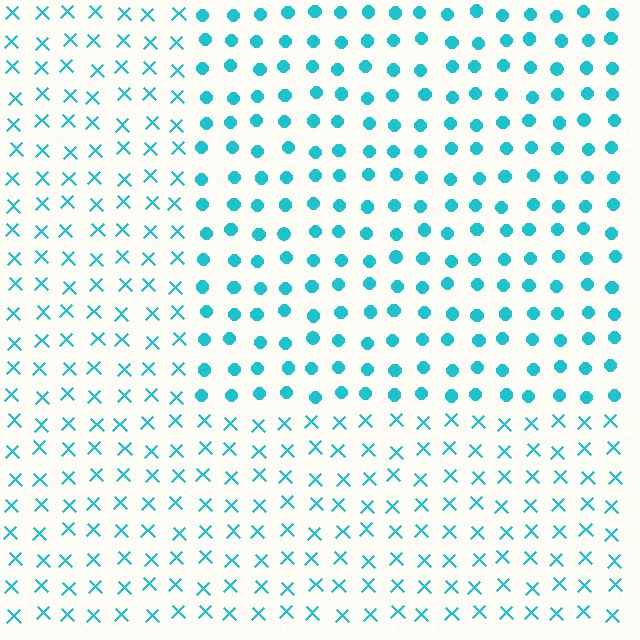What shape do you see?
I see a rectangle.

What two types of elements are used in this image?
The image uses circles inside the rectangle region and X marks outside it.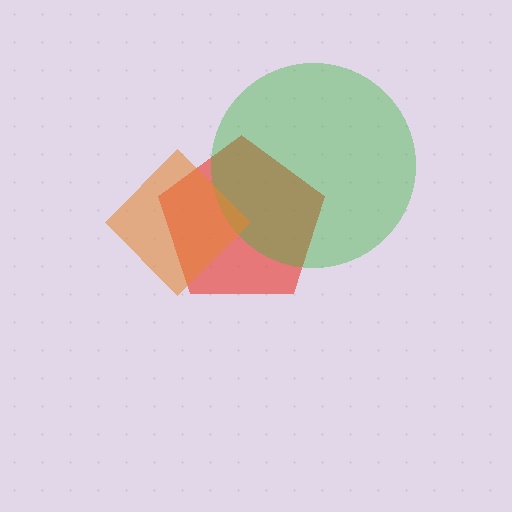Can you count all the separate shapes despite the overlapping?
Yes, there are 3 separate shapes.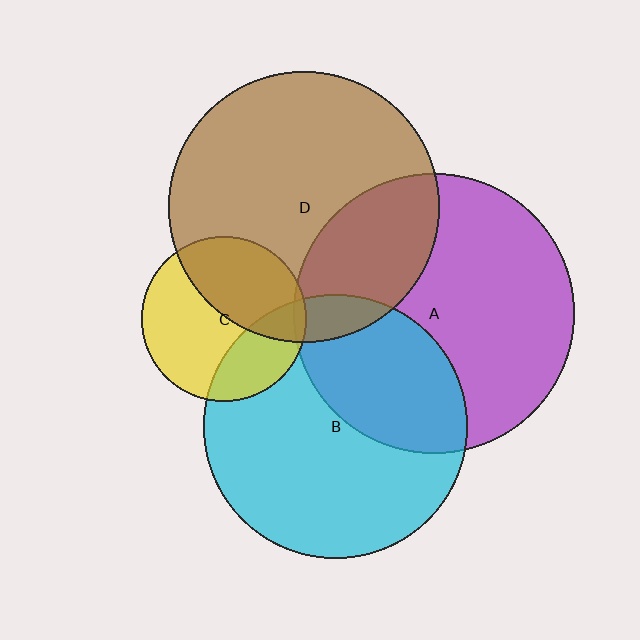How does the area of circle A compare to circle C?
Approximately 2.9 times.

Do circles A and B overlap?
Yes.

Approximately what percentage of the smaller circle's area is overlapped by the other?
Approximately 35%.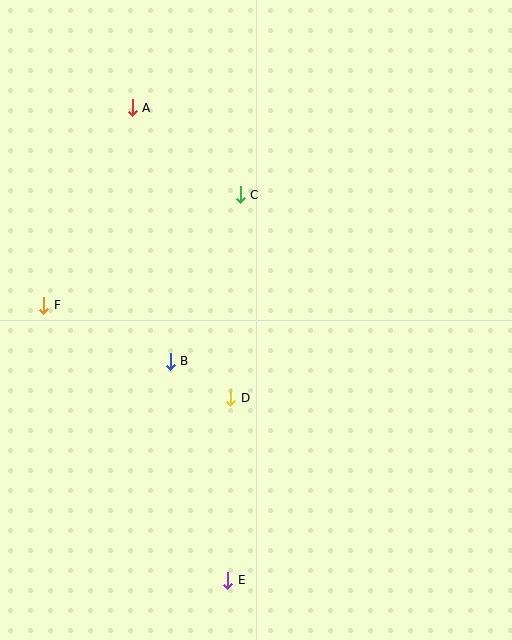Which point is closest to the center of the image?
Point D at (231, 398) is closest to the center.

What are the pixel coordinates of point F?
Point F is at (44, 305).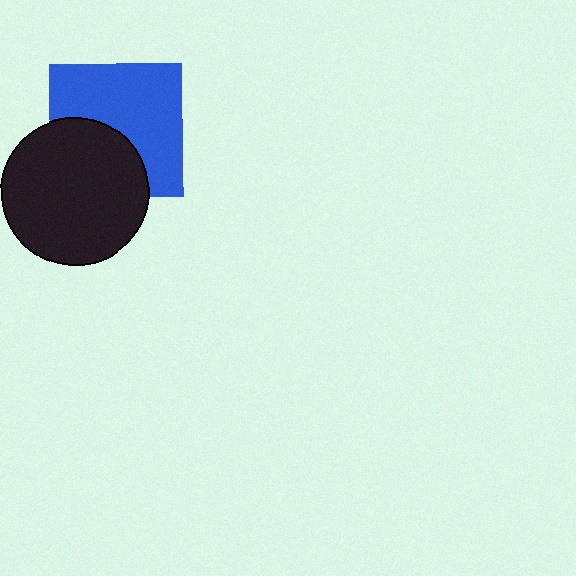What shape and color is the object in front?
The object in front is a black circle.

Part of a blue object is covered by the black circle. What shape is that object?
It is a square.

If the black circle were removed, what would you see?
You would see the complete blue square.